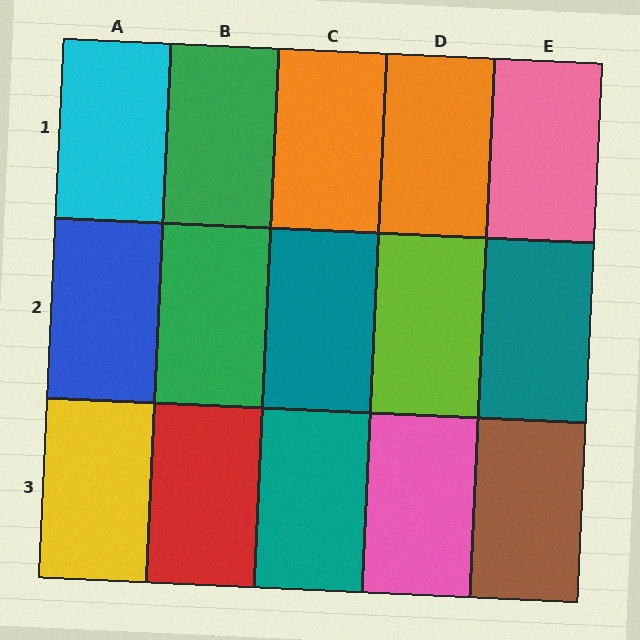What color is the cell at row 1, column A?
Cyan.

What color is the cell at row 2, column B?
Green.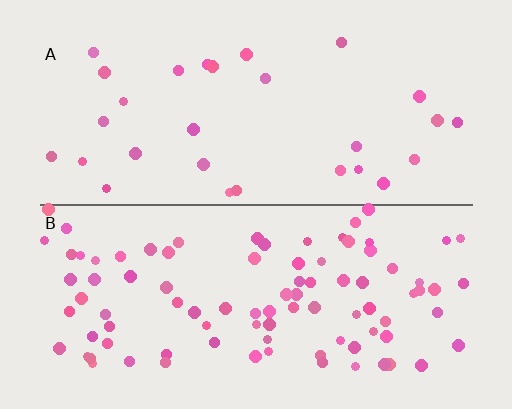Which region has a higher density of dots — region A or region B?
B (the bottom).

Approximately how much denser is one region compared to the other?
Approximately 3.1× — region B over region A.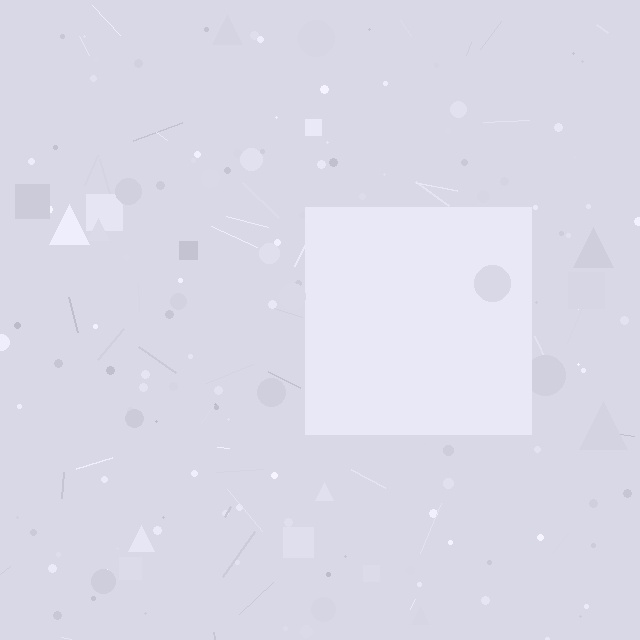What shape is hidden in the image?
A square is hidden in the image.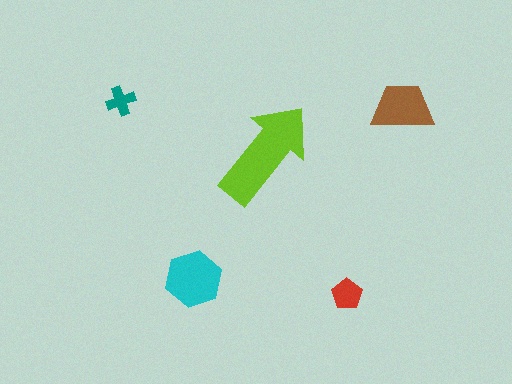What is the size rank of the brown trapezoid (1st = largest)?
3rd.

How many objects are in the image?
There are 5 objects in the image.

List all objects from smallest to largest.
The teal cross, the red pentagon, the brown trapezoid, the cyan hexagon, the lime arrow.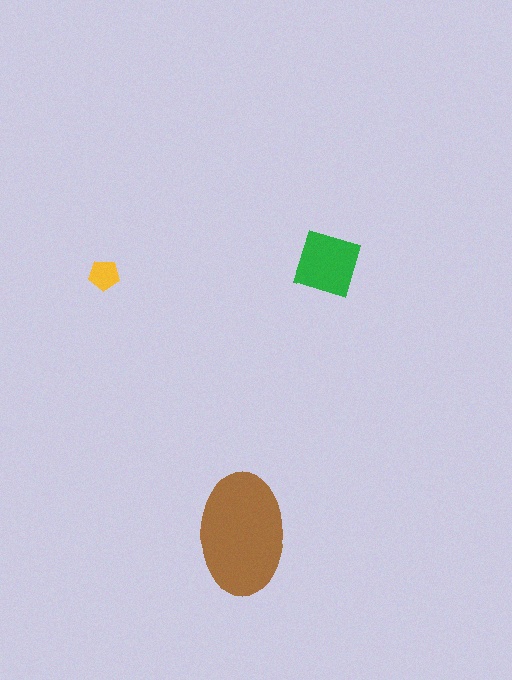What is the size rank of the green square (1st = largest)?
2nd.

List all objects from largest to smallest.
The brown ellipse, the green square, the yellow pentagon.